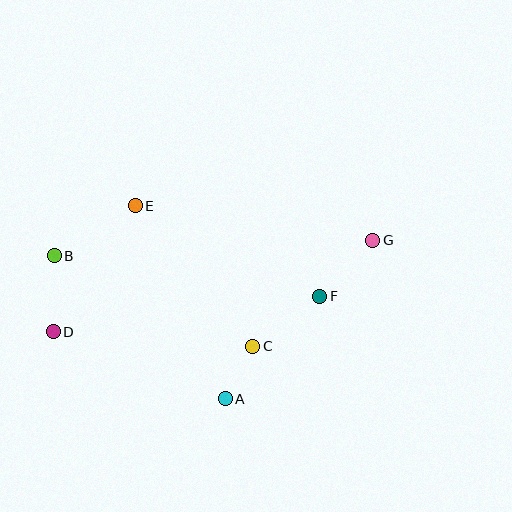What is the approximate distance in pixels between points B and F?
The distance between B and F is approximately 269 pixels.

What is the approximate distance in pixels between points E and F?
The distance between E and F is approximately 206 pixels.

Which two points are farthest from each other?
Points D and G are farthest from each other.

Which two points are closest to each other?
Points A and C are closest to each other.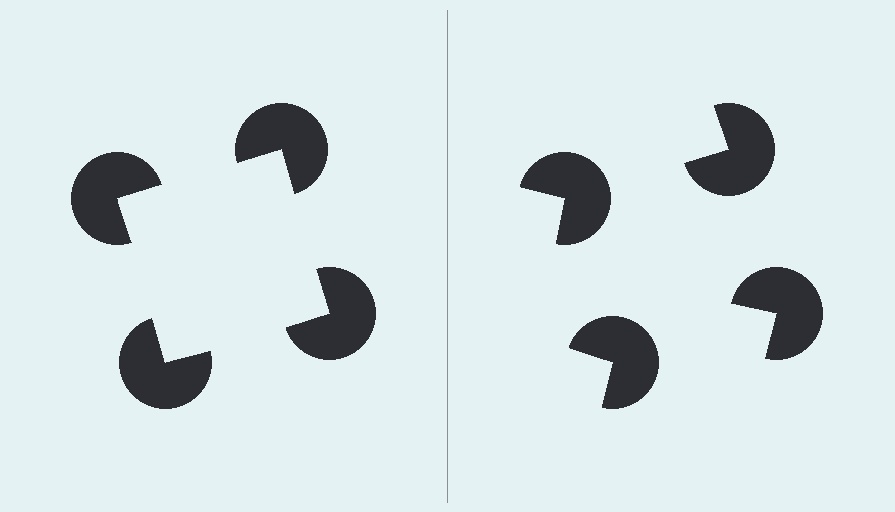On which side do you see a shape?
An illusory square appears on the left side. On the right side the wedge cuts are rotated, so no coherent shape forms.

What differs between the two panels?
The pac-man discs are positioned identically on both sides; only the wedge orientations differ. On the left they align to a square; on the right they are misaligned.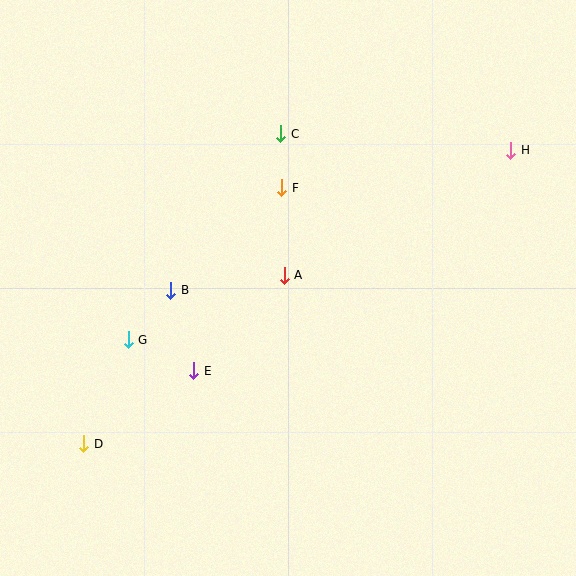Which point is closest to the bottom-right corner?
Point A is closest to the bottom-right corner.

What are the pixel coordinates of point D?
Point D is at (84, 444).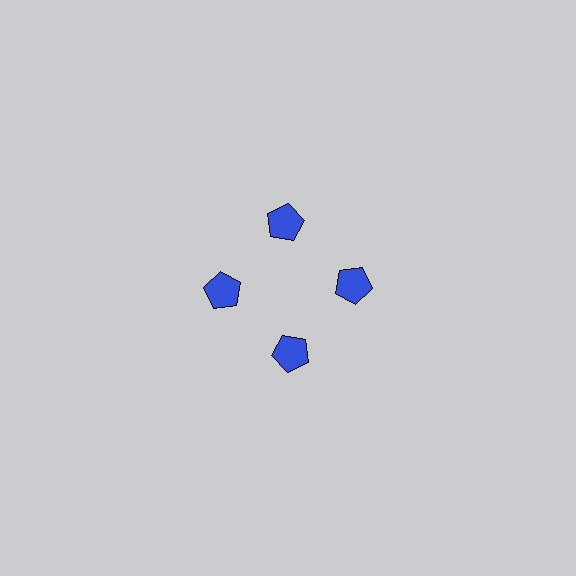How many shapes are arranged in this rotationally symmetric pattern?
There are 4 shapes, arranged in 4 groups of 1.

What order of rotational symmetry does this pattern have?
This pattern has 4-fold rotational symmetry.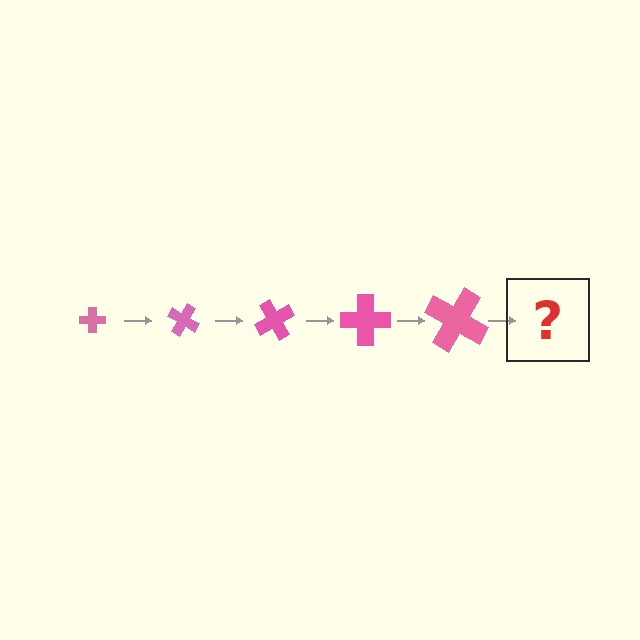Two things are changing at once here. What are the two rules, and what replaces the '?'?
The two rules are that the cross grows larger each step and it rotates 30 degrees each step. The '?' should be a cross, larger than the previous one and rotated 150 degrees from the start.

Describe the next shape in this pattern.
It should be a cross, larger than the previous one and rotated 150 degrees from the start.